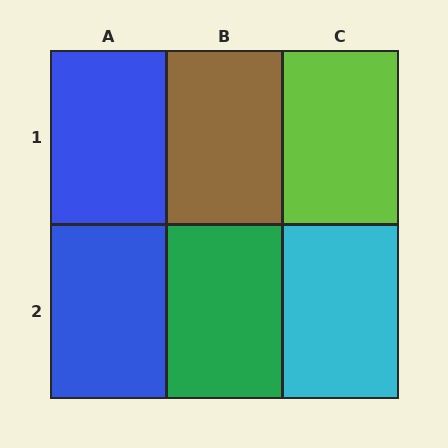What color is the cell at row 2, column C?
Cyan.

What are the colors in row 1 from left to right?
Blue, brown, lime.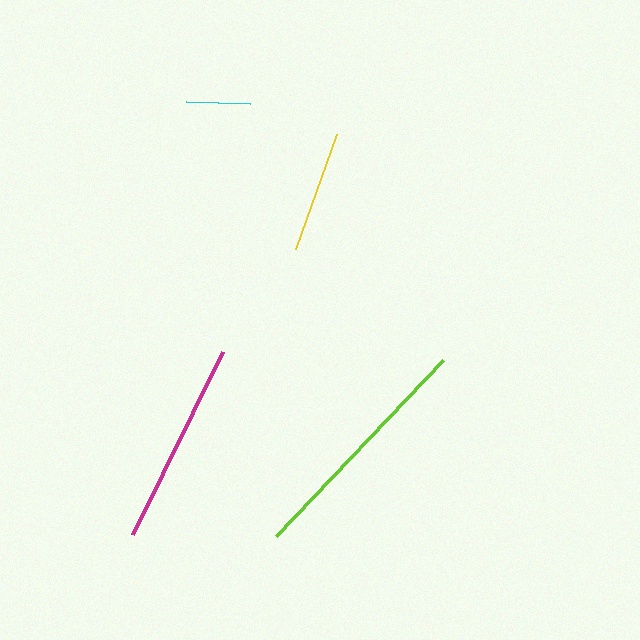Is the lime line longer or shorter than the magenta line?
The lime line is longer than the magenta line.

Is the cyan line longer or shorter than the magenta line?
The magenta line is longer than the cyan line.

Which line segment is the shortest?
The cyan line is the shortest at approximately 64 pixels.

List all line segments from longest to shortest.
From longest to shortest: lime, magenta, yellow, cyan.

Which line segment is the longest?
The lime line is the longest at approximately 243 pixels.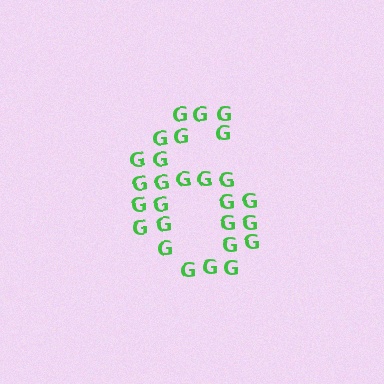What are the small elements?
The small elements are letter G's.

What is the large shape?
The large shape is the digit 6.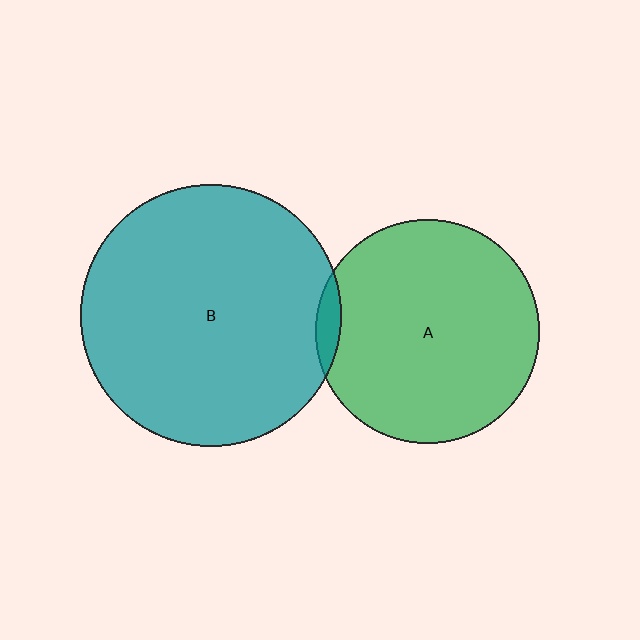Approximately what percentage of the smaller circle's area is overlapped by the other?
Approximately 5%.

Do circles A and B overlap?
Yes.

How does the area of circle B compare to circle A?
Approximately 1.4 times.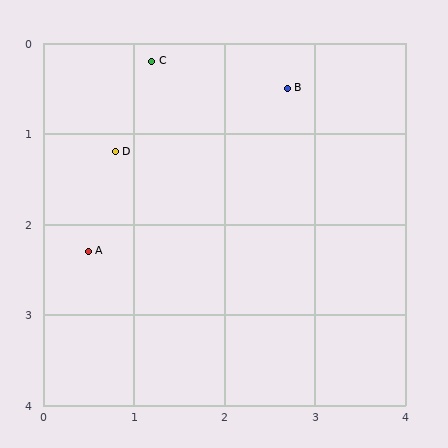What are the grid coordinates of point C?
Point C is at approximately (1.2, 0.2).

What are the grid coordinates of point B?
Point B is at approximately (2.7, 0.5).